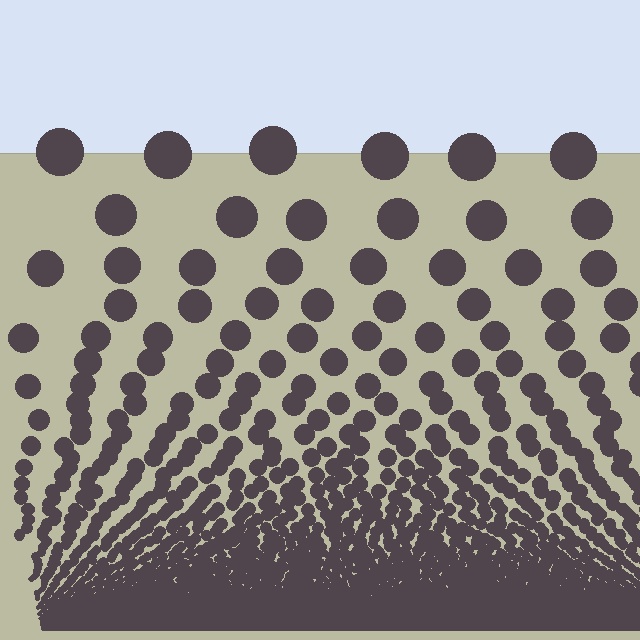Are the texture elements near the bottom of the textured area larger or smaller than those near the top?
Smaller. The gradient is inverted — elements near the bottom are smaller and denser.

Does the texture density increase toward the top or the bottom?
Density increases toward the bottom.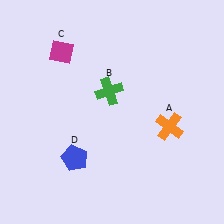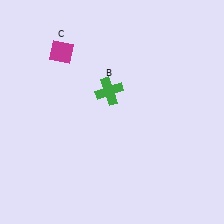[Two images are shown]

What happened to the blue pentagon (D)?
The blue pentagon (D) was removed in Image 2. It was in the bottom-left area of Image 1.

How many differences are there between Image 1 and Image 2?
There are 2 differences between the two images.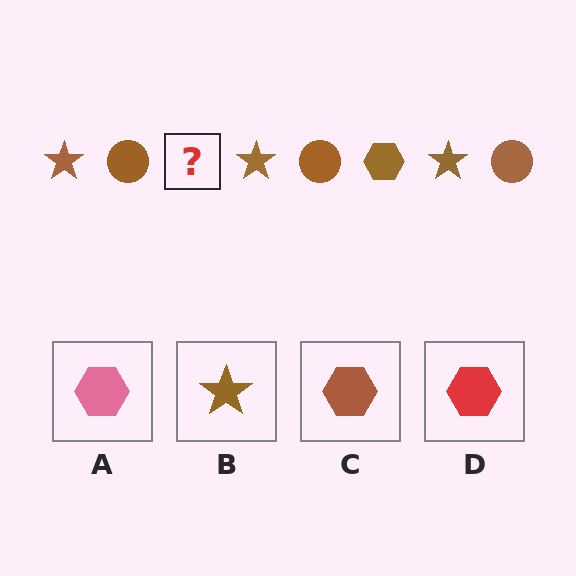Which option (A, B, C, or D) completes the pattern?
C.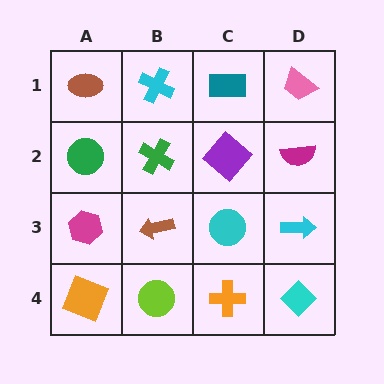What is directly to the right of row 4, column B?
An orange cross.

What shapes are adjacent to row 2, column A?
A brown ellipse (row 1, column A), a magenta hexagon (row 3, column A), a green cross (row 2, column B).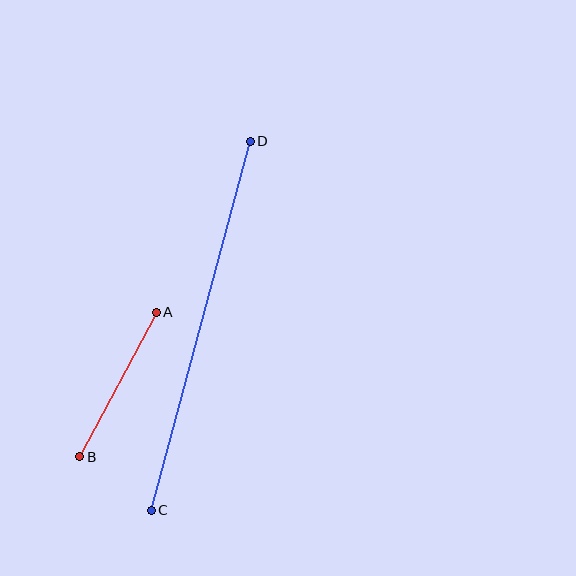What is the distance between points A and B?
The distance is approximately 163 pixels.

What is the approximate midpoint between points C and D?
The midpoint is at approximately (201, 326) pixels.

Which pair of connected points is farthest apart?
Points C and D are farthest apart.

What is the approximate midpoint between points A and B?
The midpoint is at approximately (118, 385) pixels.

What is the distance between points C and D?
The distance is approximately 382 pixels.